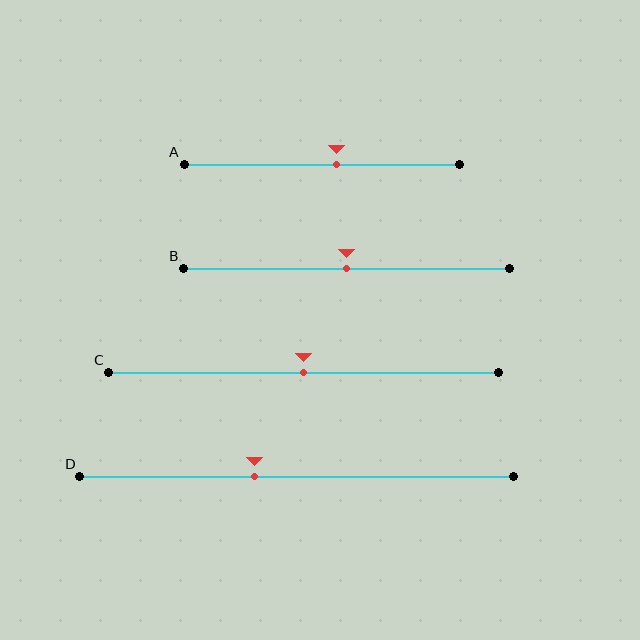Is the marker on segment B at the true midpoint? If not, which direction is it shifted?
Yes, the marker on segment B is at the true midpoint.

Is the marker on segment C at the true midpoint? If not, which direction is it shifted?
Yes, the marker on segment C is at the true midpoint.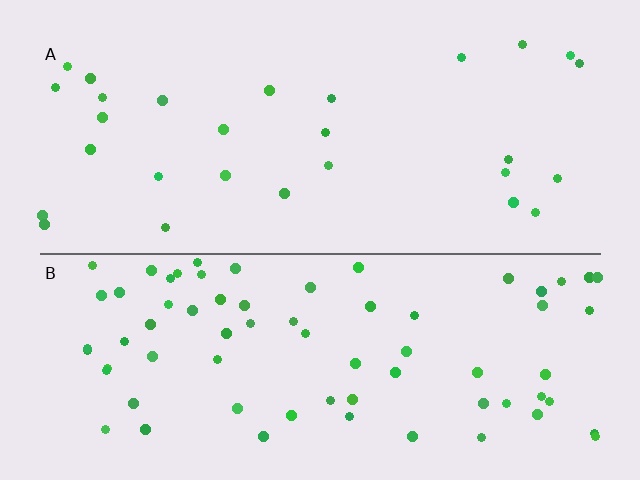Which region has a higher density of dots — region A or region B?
B (the bottom).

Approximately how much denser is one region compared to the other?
Approximately 2.5× — region B over region A.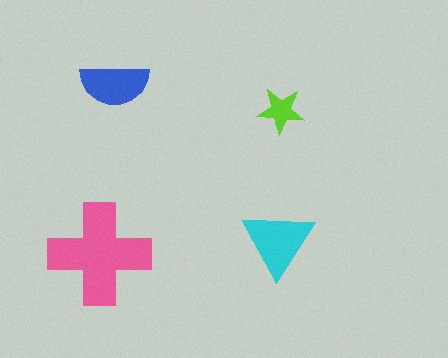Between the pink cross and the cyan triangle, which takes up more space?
The pink cross.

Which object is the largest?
The pink cross.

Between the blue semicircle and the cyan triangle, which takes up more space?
The cyan triangle.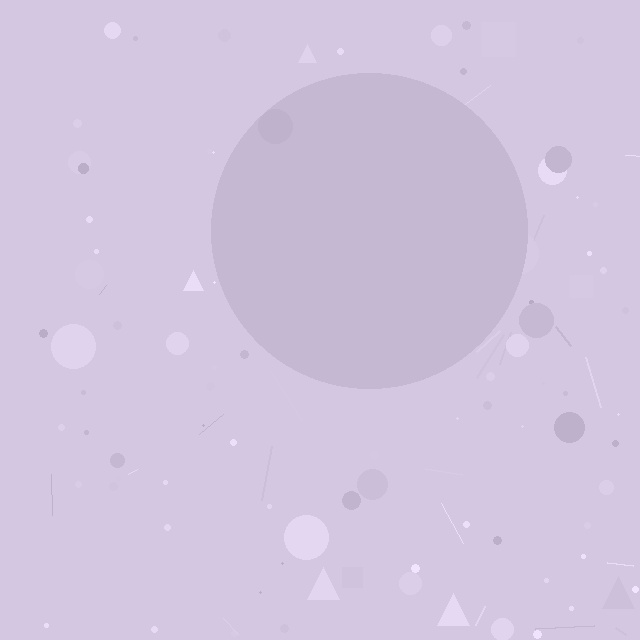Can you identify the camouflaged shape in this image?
The camouflaged shape is a circle.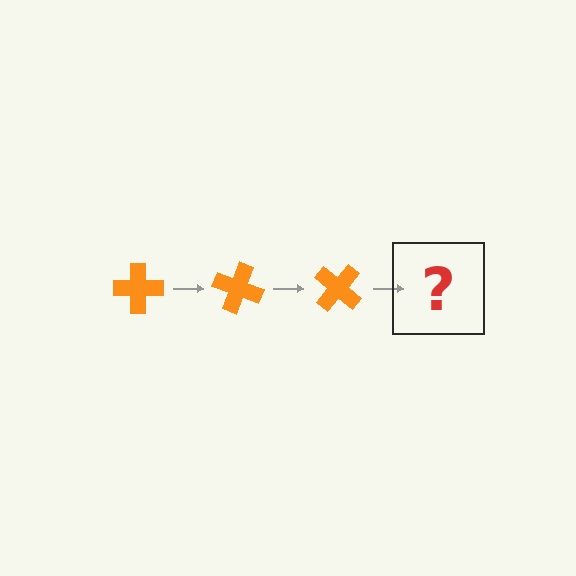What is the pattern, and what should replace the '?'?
The pattern is that the cross rotates 20 degrees each step. The '?' should be an orange cross rotated 60 degrees.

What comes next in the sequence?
The next element should be an orange cross rotated 60 degrees.